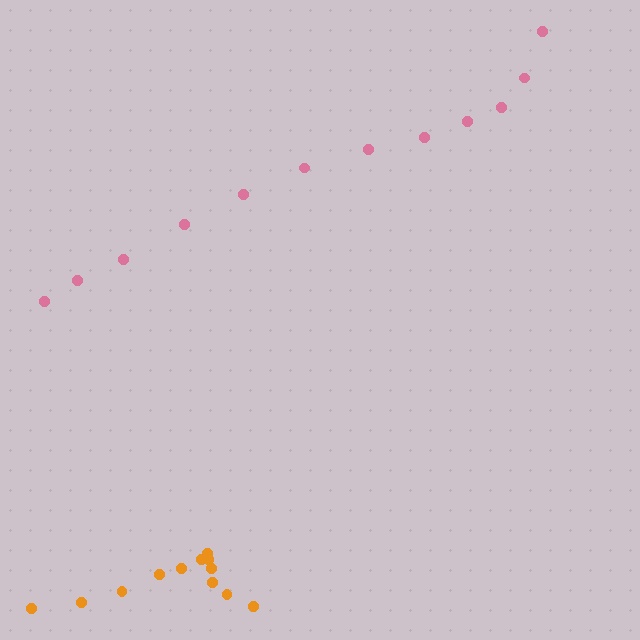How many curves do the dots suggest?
There are 2 distinct paths.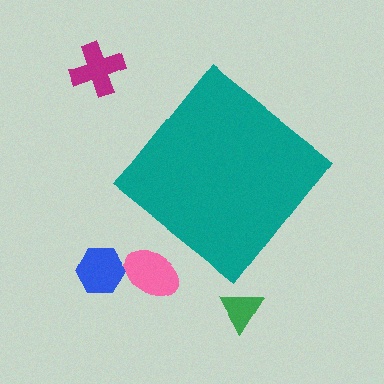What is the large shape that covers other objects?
A teal diamond.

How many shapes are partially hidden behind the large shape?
0 shapes are partially hidden.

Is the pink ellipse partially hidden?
No, the pink ellipse is fully visible.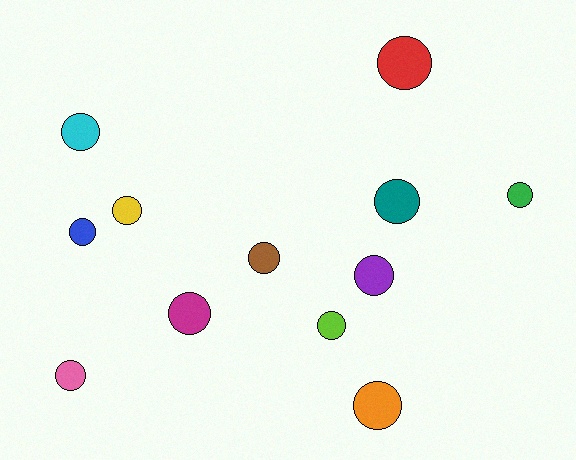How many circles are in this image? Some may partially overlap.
There are 12 circles.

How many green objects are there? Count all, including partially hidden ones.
There is 1 green object.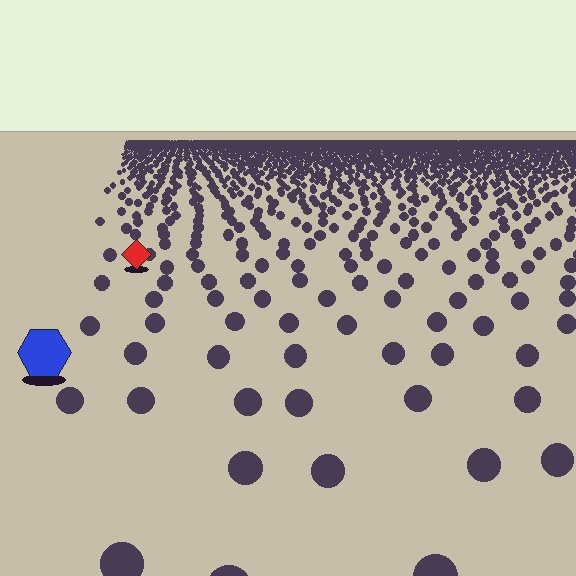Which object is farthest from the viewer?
The red diamond is farthest from the viewer. It appears smaller and the ground texture around it is denser.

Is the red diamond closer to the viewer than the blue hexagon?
No. The blue hexagon is closer — you can tell from the texture gradient: the ground texture is coarser near it.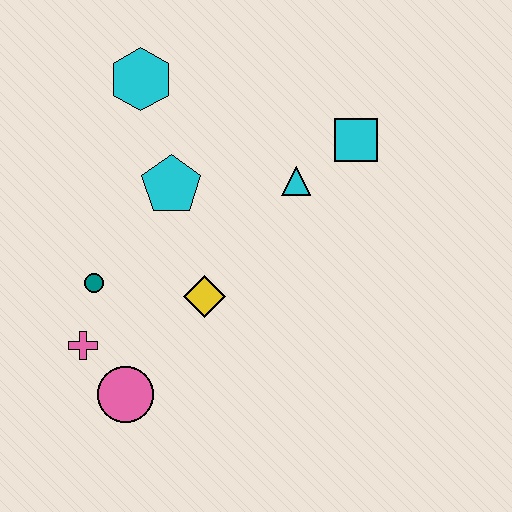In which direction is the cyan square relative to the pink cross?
The cyan square is to the right of the pink cross.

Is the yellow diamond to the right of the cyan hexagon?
Yes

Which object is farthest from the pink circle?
The cyan square is farthest from the pink circle.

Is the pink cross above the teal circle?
No